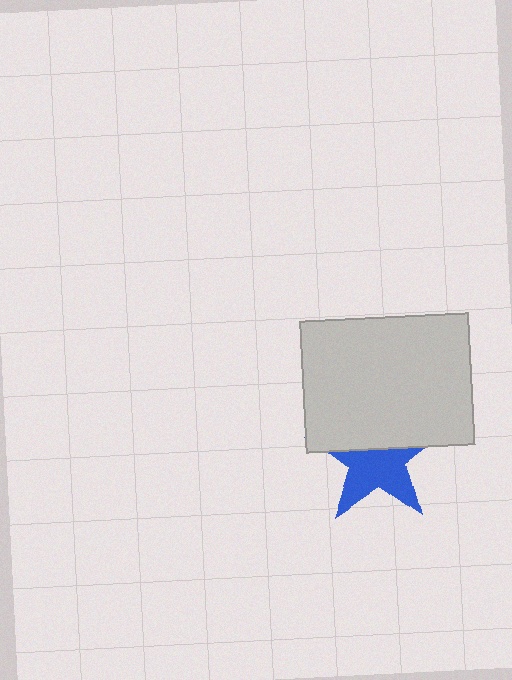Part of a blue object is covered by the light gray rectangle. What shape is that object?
It is a star.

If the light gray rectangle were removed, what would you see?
You would see the complete blue star.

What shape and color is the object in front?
The object in front is a light gray rectangle.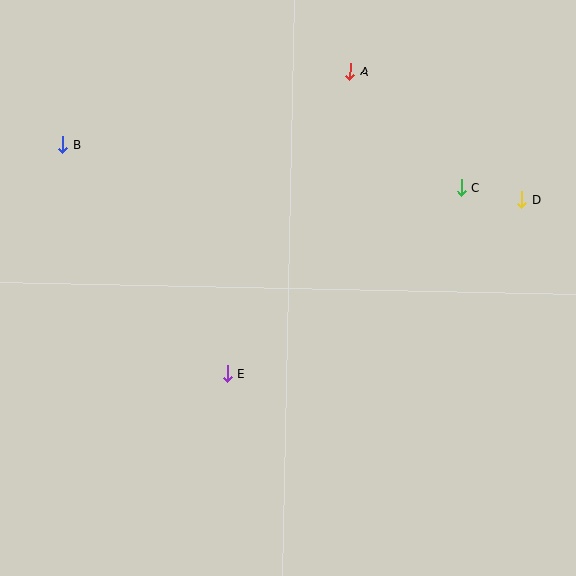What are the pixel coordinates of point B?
Point B is at (63, 144).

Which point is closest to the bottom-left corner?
Point E is closest to the bottom-left corner.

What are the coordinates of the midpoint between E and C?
The midpoint between E and C is at (344, 280).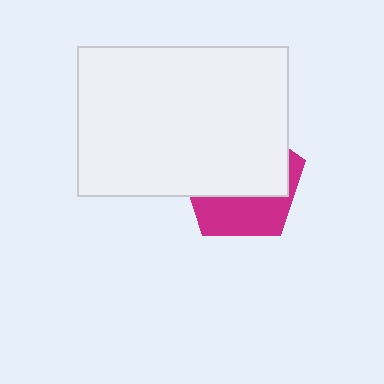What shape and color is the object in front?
The object in front is a white rectangle.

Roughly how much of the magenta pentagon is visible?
A small part of it is visible (roughly 37%).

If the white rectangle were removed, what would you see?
You would see the complete magenta pentagon.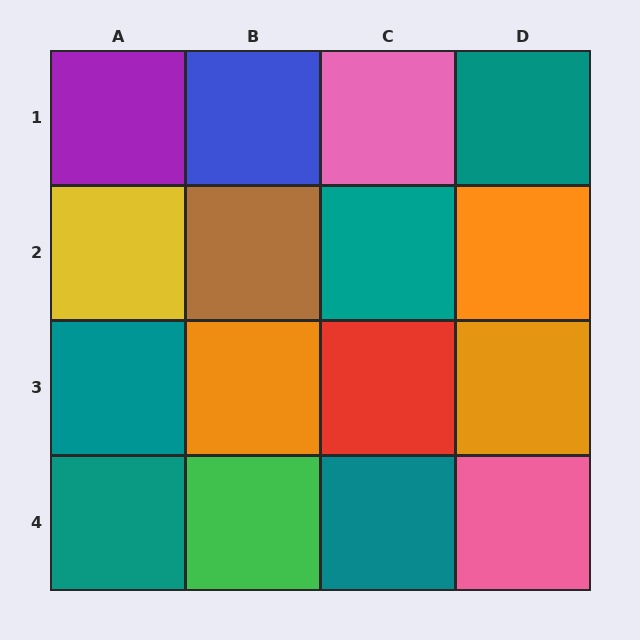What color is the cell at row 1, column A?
Purple.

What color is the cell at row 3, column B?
Orange.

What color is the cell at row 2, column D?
Orange.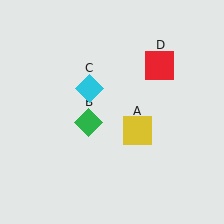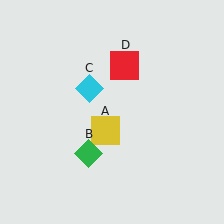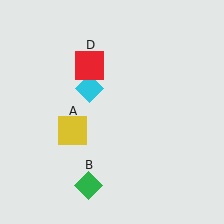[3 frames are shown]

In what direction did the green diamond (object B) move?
The green diamond (object B) moved down.